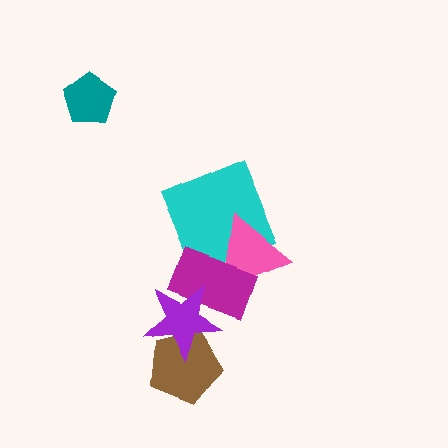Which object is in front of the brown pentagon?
The purple star is in front of the brown pentagon.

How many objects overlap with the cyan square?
2 objects overlap with the cyan square.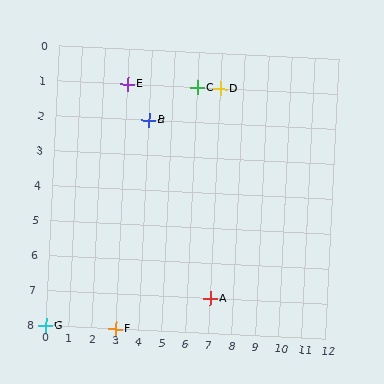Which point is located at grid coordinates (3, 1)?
Point E is at (3, 1).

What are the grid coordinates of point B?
Point B is at grid coordinates (4, 2).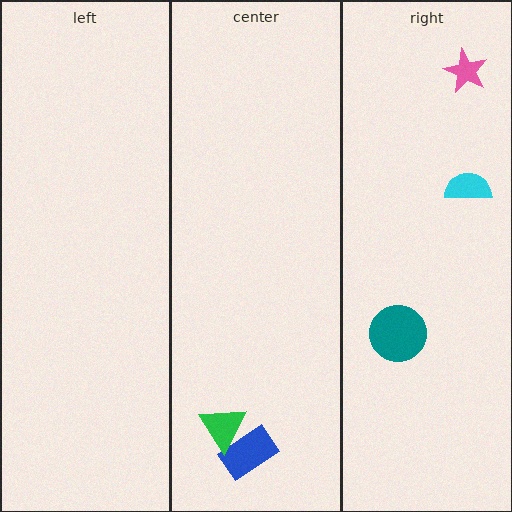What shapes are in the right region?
The pink star, the teal circle, the cyan semicircle.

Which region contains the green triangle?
The center region.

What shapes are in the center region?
The blue rectangle, the green triangle.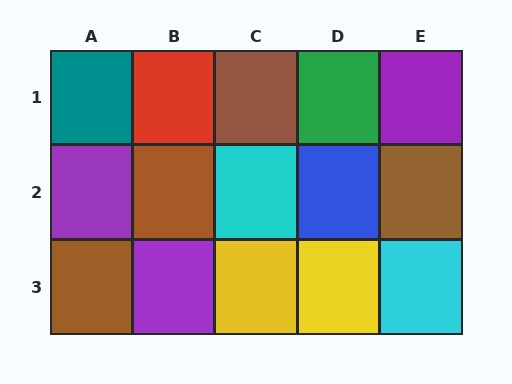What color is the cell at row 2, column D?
Blue.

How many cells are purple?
3 cells are purple.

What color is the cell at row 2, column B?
Brown.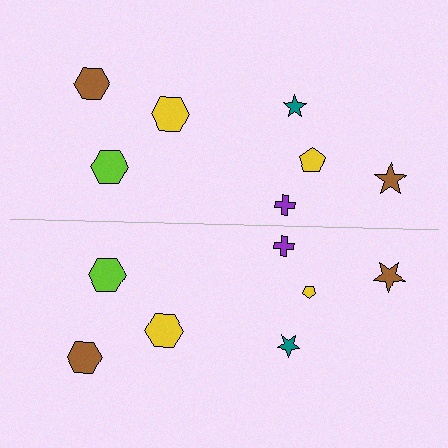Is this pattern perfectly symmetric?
No, the pattern is not perfectly symmetric. The yellow pentagon on the bottom side has a different size than its mirror counterpart.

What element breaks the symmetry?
The yellow pentagon on the bottom side has a different size than its mirror counterpart.